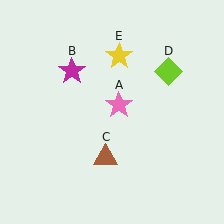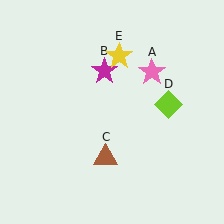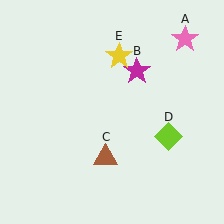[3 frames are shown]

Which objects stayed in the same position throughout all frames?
Brown triangle (object C) and yellow star (object E) remained stationary.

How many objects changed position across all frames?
3 objects changed position: pink star (object A), magenta star (object B), lime diamond (object D).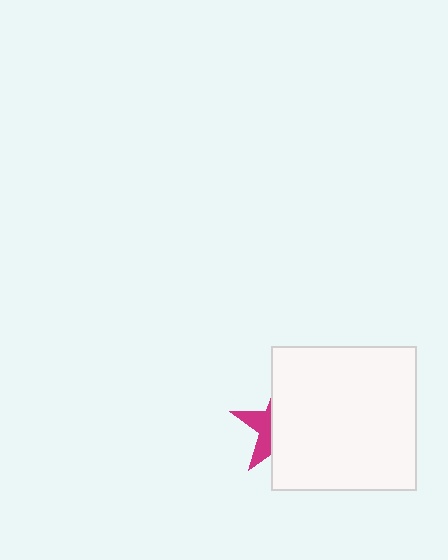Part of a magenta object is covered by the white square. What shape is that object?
It is a star.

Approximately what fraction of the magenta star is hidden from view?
Roughly 66% of the magenta star is hidden behind the white square.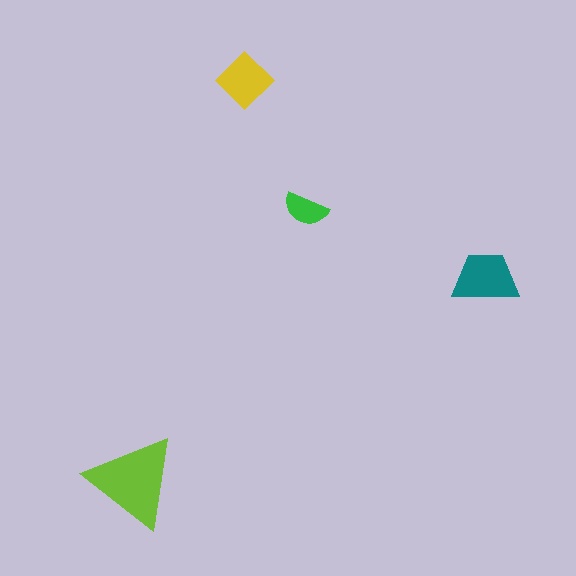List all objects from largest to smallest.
The lime triangle, the teal trapezoid, the yellow diamond, the green semicircle.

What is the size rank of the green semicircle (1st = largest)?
4th.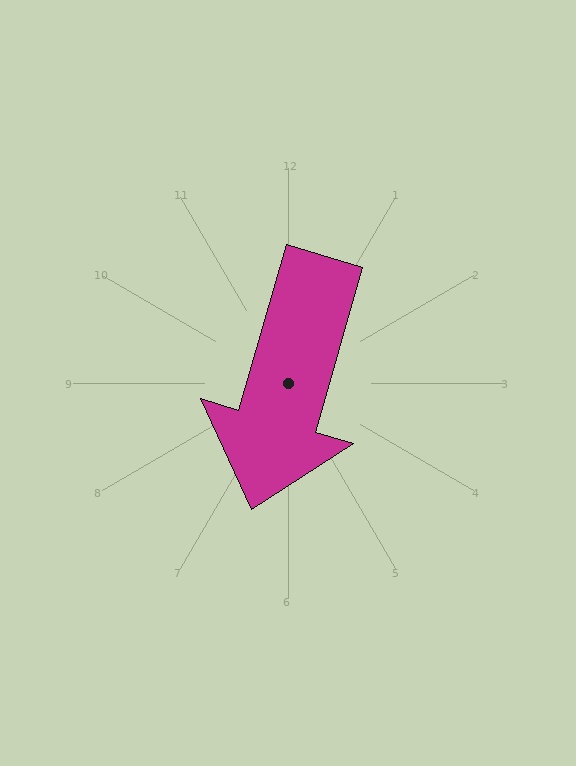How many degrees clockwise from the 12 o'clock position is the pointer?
Approximately 196 degrees.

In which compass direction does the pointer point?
South.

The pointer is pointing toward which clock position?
Roughly 7 o'clock.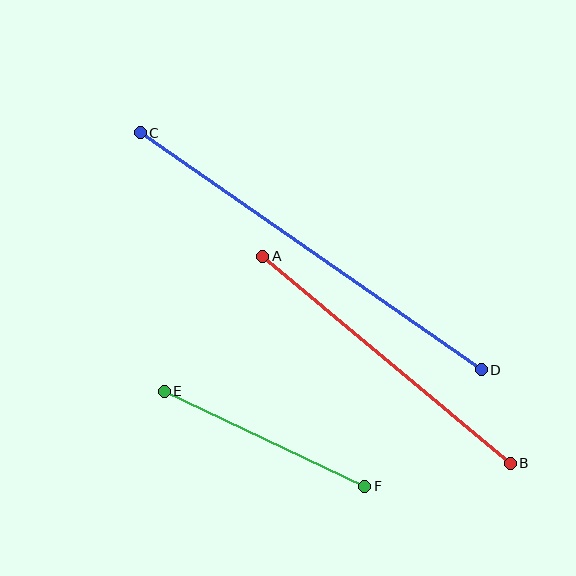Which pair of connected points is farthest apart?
Points C and D are farthest apart.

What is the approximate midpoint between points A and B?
The midpoint is at approximately (387, 360) pixels.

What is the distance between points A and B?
The distance is approximately 323 pixels.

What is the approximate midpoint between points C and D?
The midpoint is at approximately (311, 251) pixels.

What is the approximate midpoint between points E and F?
The midpoint is at approximately (265, 439) pixels.